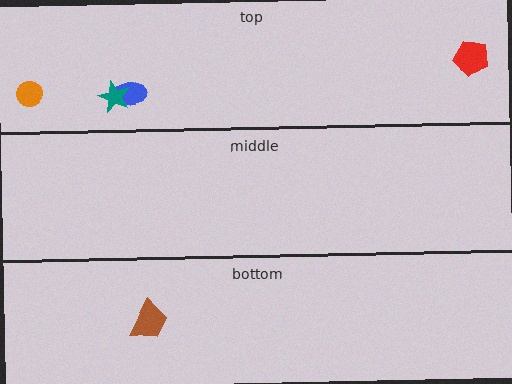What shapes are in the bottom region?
The brown trapezoid.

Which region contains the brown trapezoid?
The bottom region.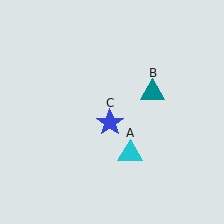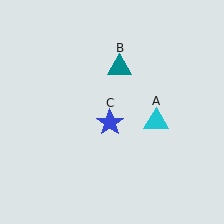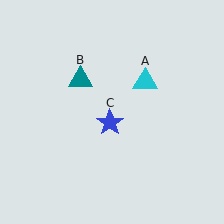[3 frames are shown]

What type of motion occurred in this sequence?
The cyan triangle (object A), teal triangle (object B) rotated counterclockwise around the center of the scene.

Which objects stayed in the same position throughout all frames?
Blue star (object C) remained stationary.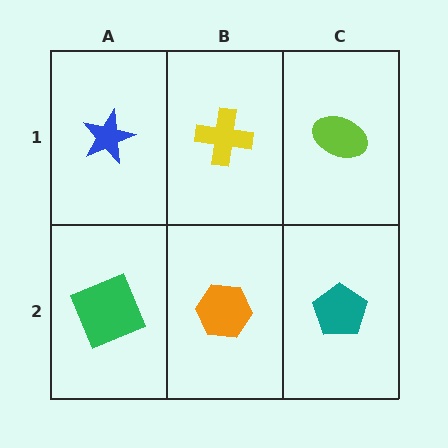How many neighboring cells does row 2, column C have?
2.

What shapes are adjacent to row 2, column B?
A yellow cross (row 1, column B), a green square (row 2, column A), a teal pentagon (row 2, column C).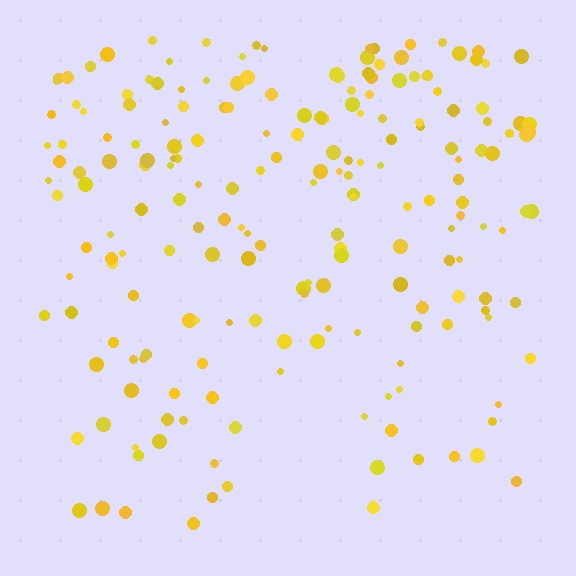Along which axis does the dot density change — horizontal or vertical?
Vertical.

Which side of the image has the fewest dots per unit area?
The bottom.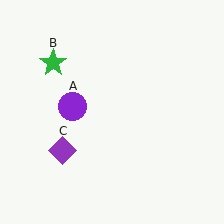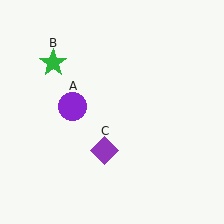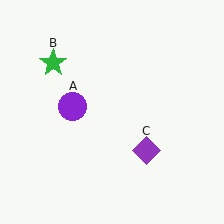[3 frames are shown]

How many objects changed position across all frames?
1 object changed position: purple diamond (object C).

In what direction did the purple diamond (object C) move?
The purple diamond (object C) moved right.